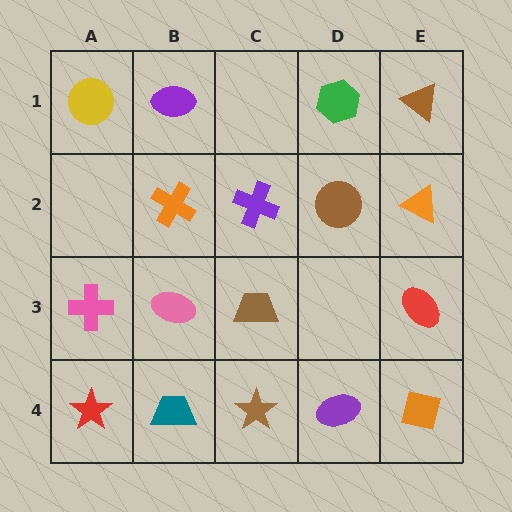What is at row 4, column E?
An orange square.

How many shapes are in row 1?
4 shapes.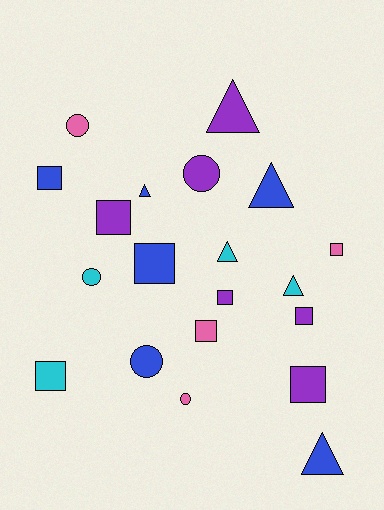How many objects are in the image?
There are 20 objects.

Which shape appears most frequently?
Square, with 9 objects.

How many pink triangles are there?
There are no pink triangles.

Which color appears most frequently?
Blue, with 6 objects.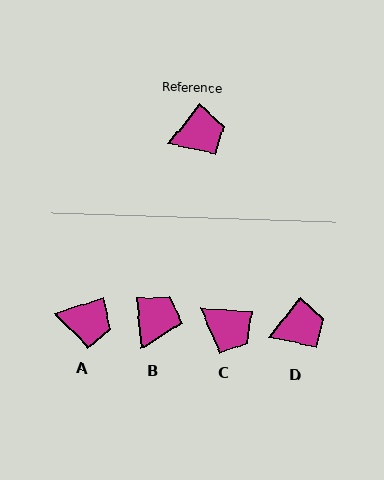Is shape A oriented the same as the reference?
No, it is off by about 34 degrees.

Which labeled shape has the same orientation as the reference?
D.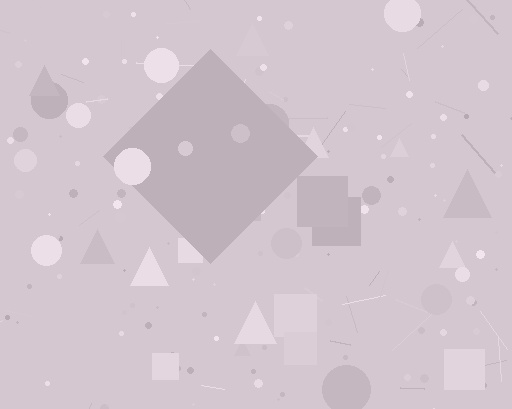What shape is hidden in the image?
A diamond is hidden in the image.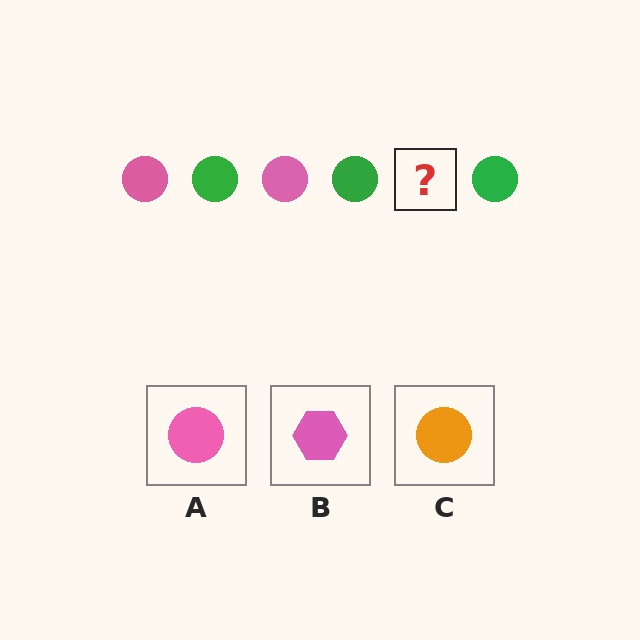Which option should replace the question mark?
Option A.